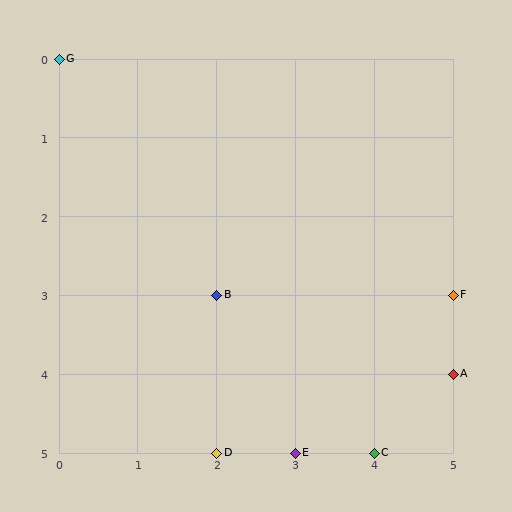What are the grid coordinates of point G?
Point G is at grid coordinates (0, 0).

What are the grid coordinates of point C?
Point C is at grid coordinates (4, 5).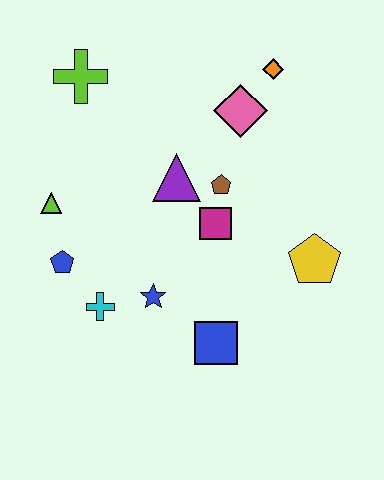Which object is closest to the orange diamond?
The pink diamond is closest to the orange diamond.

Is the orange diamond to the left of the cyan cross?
No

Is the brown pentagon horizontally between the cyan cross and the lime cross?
No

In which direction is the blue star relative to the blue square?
The blue star is to the left of the blue square.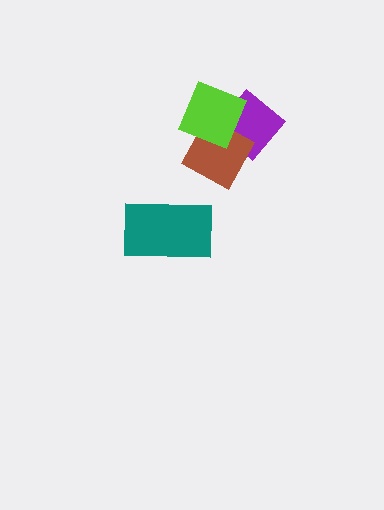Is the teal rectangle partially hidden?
No, no other shape covers it.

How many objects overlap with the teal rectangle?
0 objects overlap with the teal rectangle.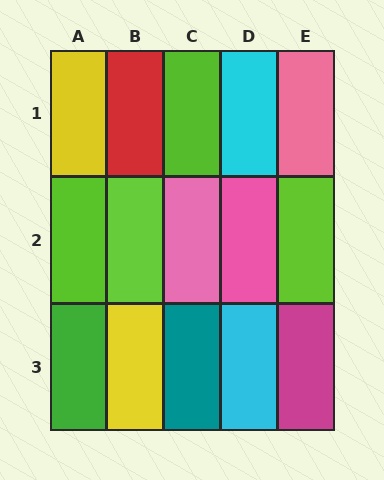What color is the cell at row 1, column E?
Pink.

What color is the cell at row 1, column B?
Red.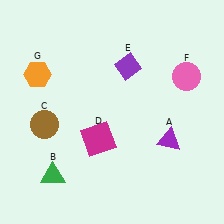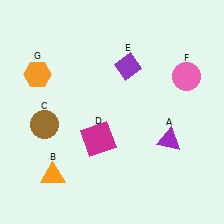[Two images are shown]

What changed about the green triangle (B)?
In Image 1, B is green. In Image 2, it changed to orange.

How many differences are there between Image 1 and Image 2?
There is 1 difference between the two images.